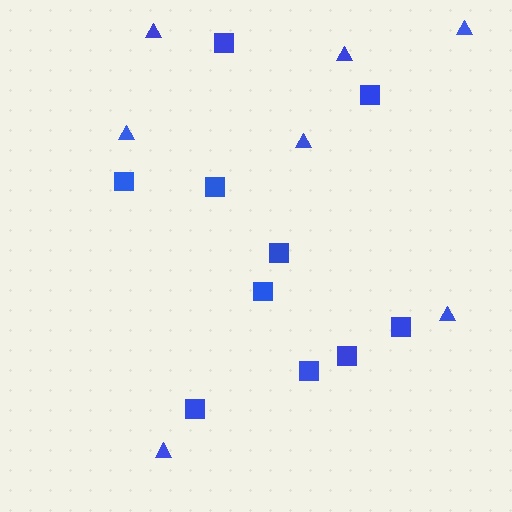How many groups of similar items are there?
There are 2 groups: one group of triangles (7) and one group of squares (10).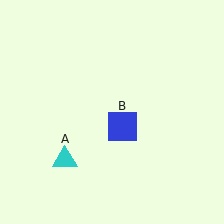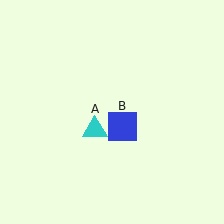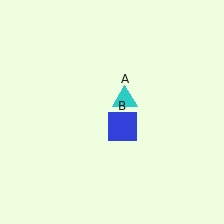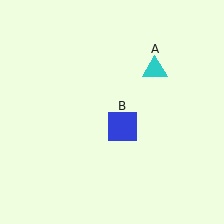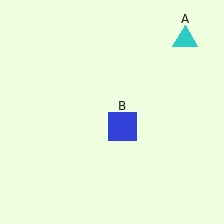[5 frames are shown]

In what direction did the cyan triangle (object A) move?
The cyan triangle (object A) moved up and to the right.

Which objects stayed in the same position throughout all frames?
Blue square (object B) remained stationary.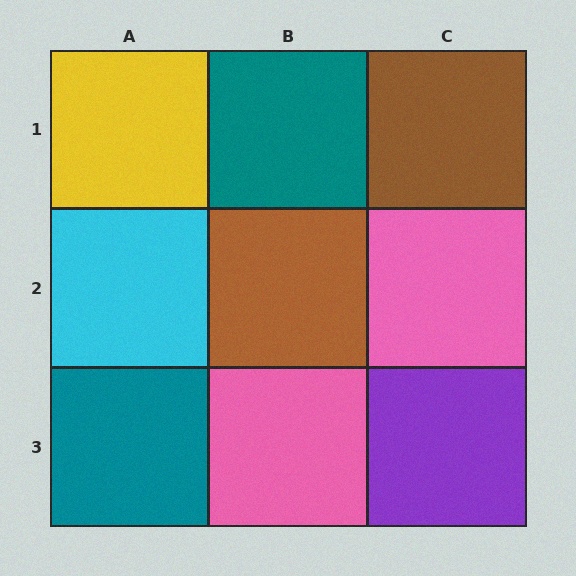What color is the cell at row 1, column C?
Brown.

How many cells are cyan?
1 cell is cyan.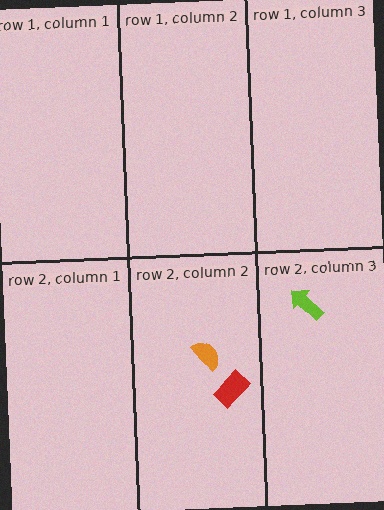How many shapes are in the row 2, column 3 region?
1.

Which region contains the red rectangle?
The row 2, column 2 region.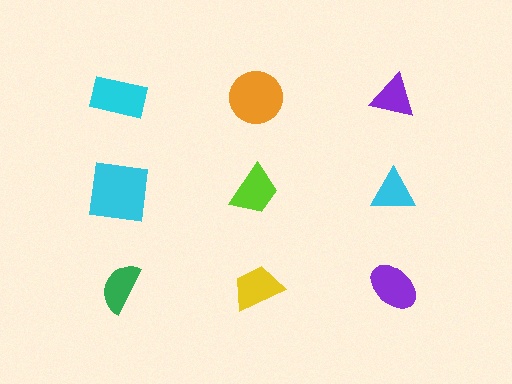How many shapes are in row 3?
3 shapes.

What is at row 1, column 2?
An orange circle.